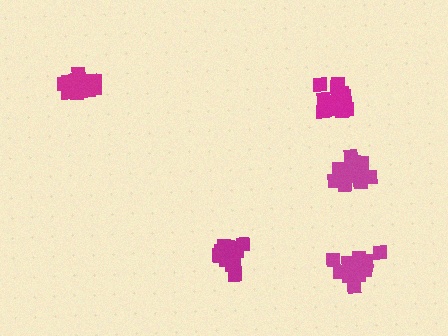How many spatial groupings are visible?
There are 5 spatial groupings.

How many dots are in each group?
Group 1: 19 dots, Group 2: 15 dots, Group 3: 18 dots, Group 4: 18 dots, Group 5: 18 dots (88 total).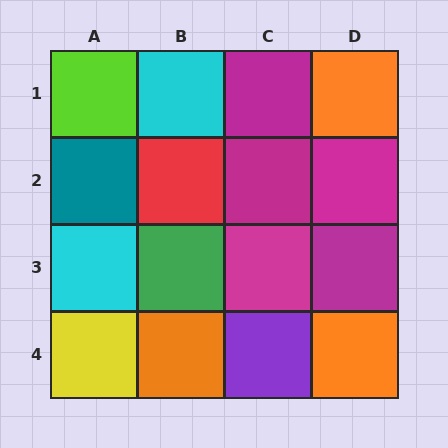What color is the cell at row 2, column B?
Red.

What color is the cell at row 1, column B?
Cyan.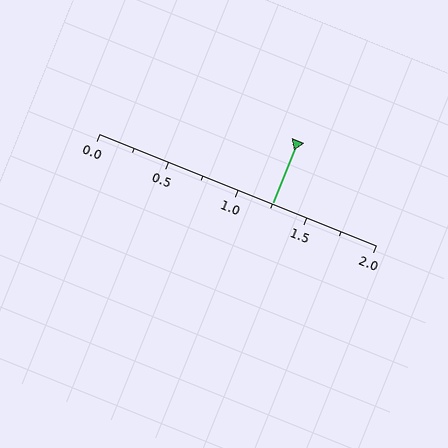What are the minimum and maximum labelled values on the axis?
The axis runs from 0.0 to 2.0.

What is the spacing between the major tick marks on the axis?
The major ticks are spaced 0.5 apart.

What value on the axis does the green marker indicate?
The marker indicates approximately 1.25.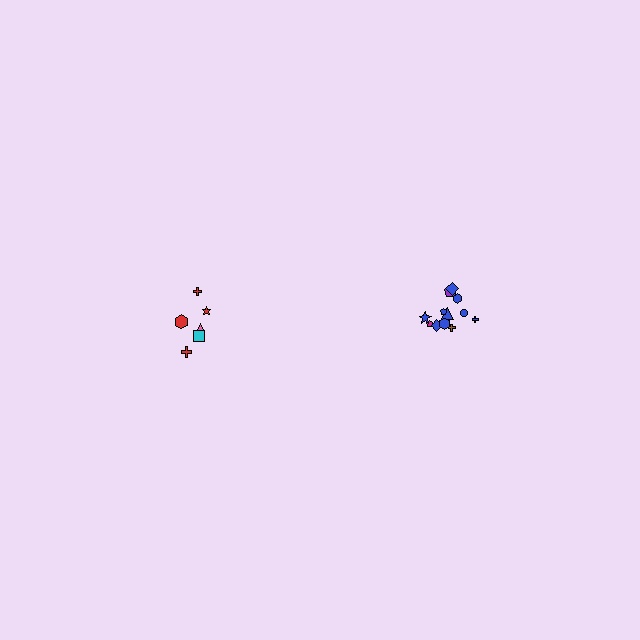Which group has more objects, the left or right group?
The right group.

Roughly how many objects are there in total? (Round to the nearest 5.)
Roughly 20 objects in total.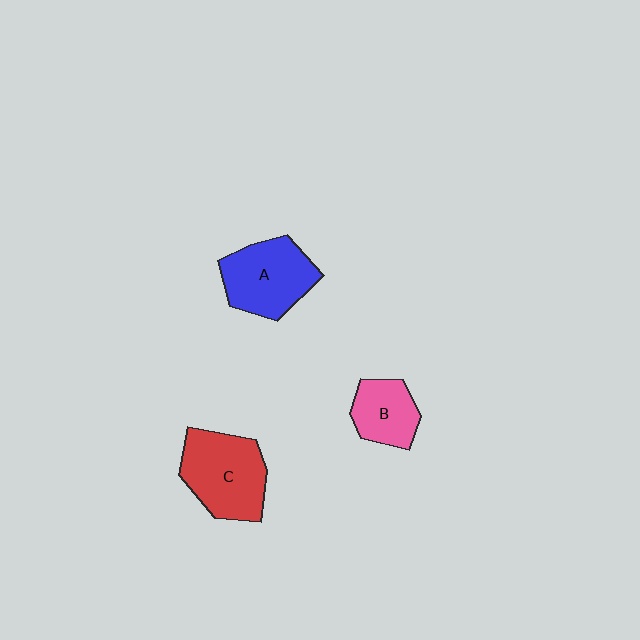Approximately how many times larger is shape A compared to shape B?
Approximately 1.5 times.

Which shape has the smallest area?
Shape B (pink).